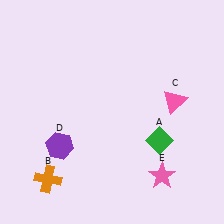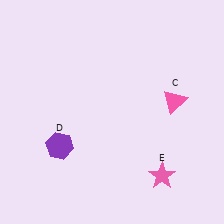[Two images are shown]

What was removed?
The green diamond (A), the orange cross (B) were removed in Image 2.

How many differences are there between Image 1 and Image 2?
There are 2 differences between the two images.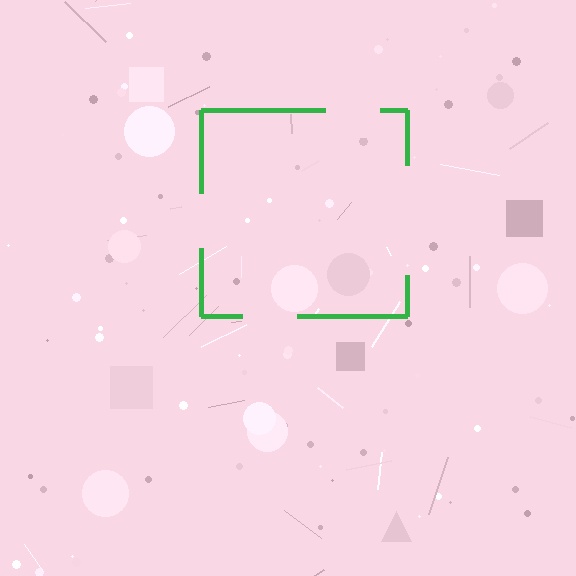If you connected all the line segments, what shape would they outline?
They would outline a square.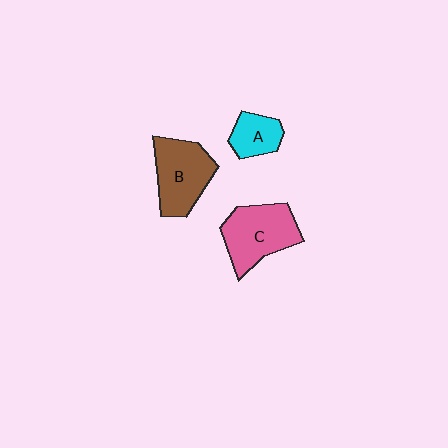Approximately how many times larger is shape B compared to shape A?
Approximately 1.9 times.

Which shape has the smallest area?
Shape A (cyan).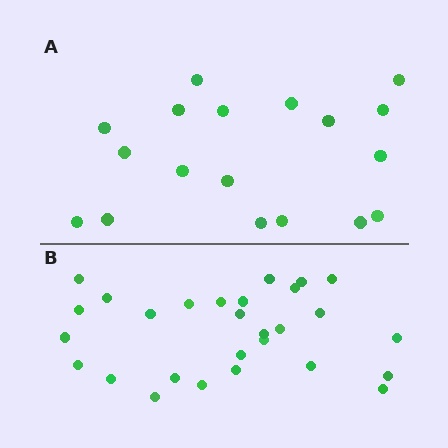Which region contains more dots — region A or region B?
Region B (the bottom region) has more dots.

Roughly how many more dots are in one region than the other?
Region B has roughly 10 or so more dots than region A.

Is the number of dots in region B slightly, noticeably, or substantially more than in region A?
Region B has substantially more. The ratio is roughly 1.6 to 1.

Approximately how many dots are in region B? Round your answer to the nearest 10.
About 30 dots. (The exact count is 28, which rounds to 30.)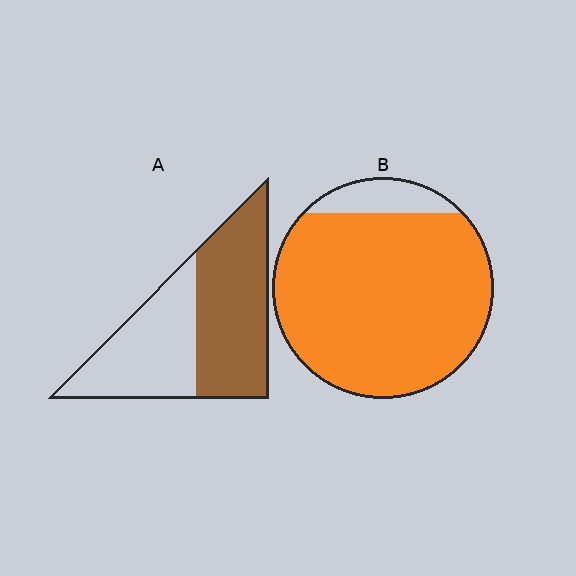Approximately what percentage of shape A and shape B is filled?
A is approximately 55% and B is approximately 90%.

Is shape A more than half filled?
Yes.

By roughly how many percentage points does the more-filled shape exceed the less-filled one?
By roughly 35 percentage points (B over A).